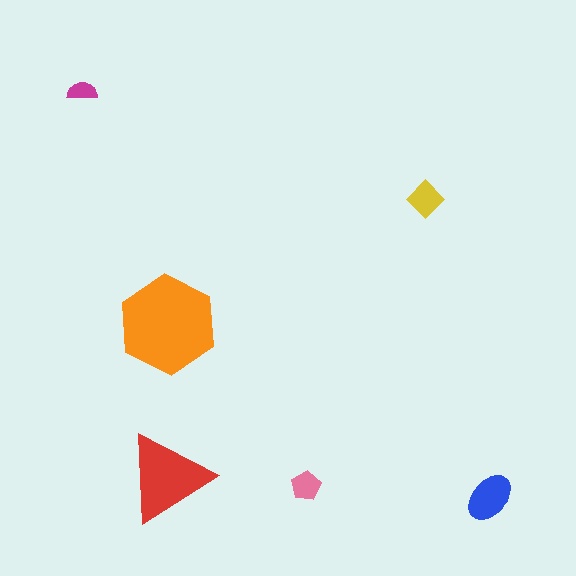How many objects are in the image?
There are 6 objects in the image.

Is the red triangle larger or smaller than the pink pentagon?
Larger.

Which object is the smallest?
The magenta semicircle.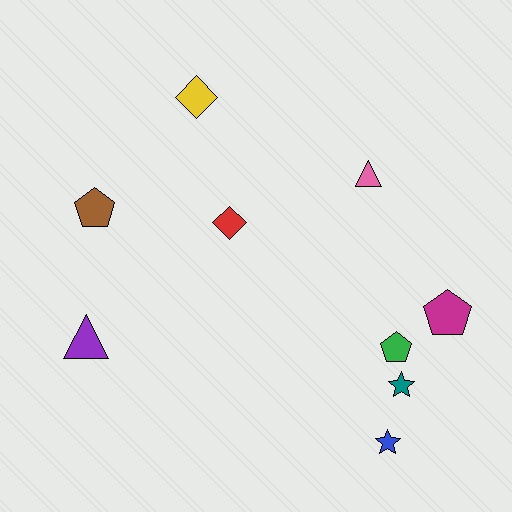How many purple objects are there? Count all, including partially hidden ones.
There is 1 purple object.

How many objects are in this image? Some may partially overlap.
There are 9 objects.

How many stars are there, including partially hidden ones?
There are 2 stars.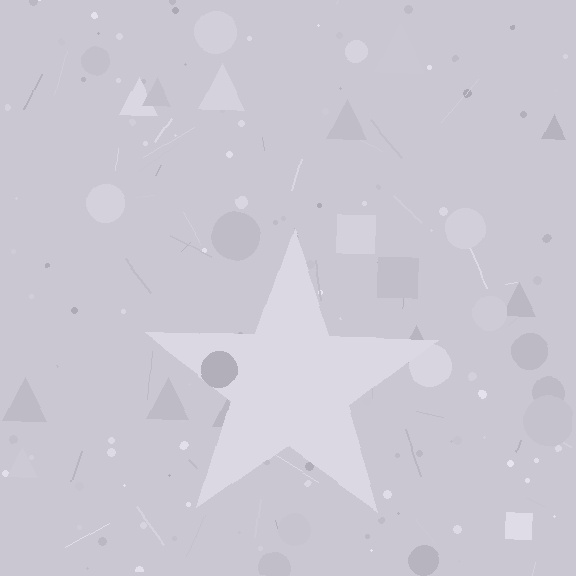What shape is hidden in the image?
A star is hidden in the image.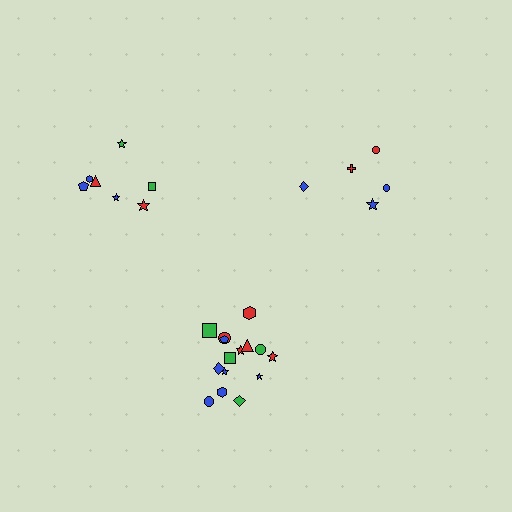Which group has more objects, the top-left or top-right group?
The top-left group.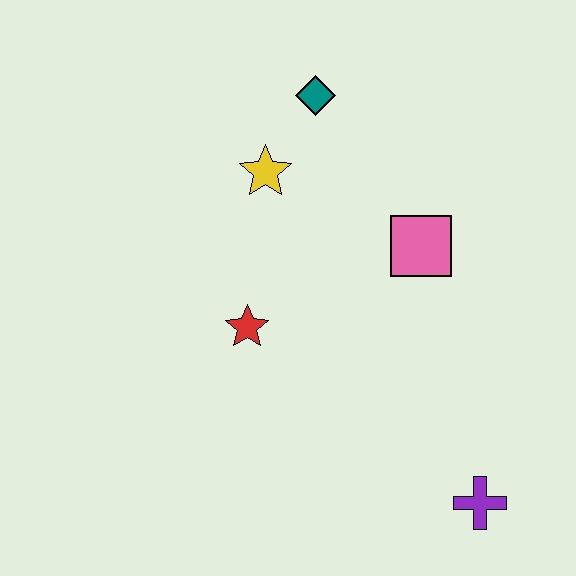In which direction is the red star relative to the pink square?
The red star is to the left of the pink square.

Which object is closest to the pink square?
The yellow star is closest to the pink square.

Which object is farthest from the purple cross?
The teal diamond is farthest from the purple cross.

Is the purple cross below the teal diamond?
Yes